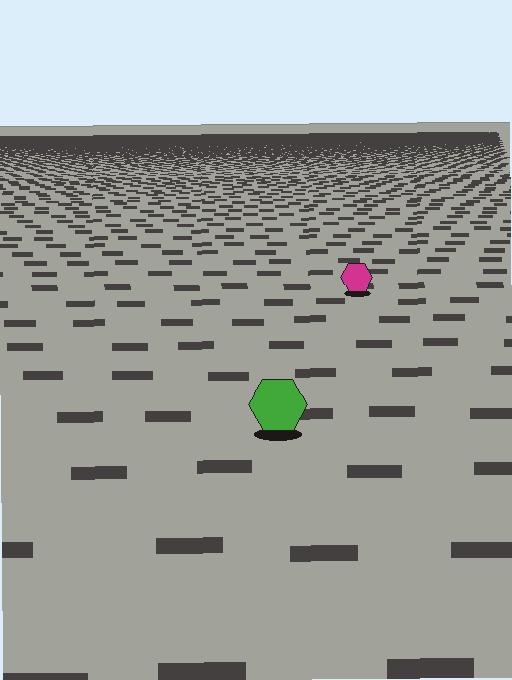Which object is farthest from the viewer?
The magenta hexagon is farthest from the viewer. It appears smaller and the ground texture around it is denser.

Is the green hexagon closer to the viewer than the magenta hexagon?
Yes. The green hexagon is closer — you can tell from the texture gradient: the ground texture is coarser near it.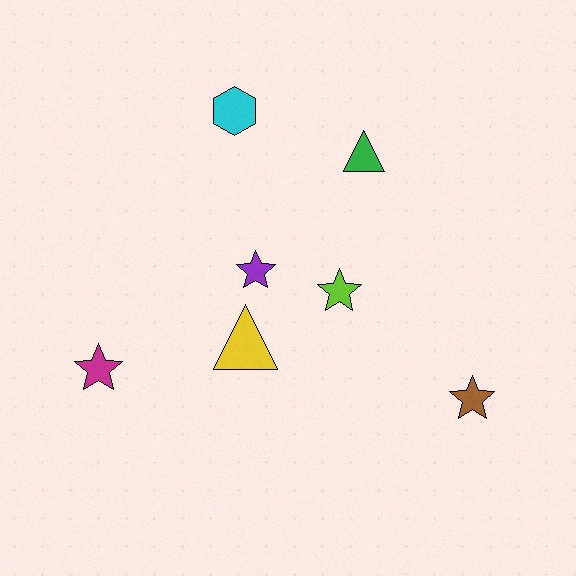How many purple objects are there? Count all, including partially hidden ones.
There is 1 purple object.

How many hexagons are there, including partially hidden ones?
There is 1 hexagon.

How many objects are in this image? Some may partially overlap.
There are 7 objects.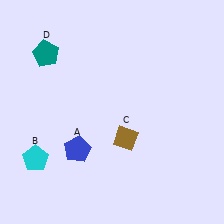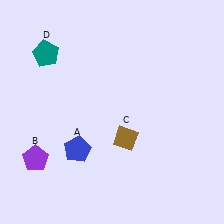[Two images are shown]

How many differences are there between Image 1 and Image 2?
There is 1 difference between the two images.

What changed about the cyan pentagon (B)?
In Image 1, B is cyan. In Image 2, it changed to purple.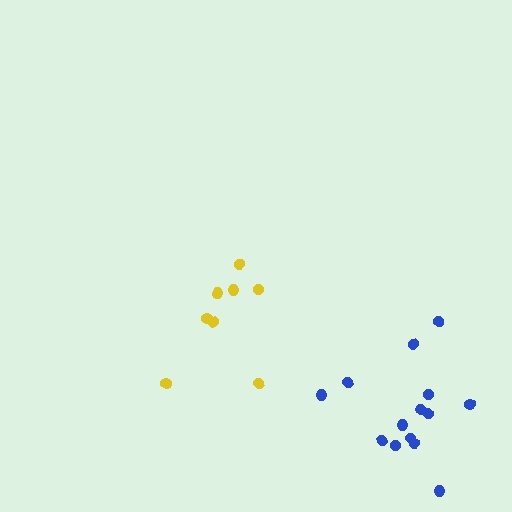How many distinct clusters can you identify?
There are 2 distinct clusters.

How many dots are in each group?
Group 1: 9 dots, Group 2: 14 dots (23 total).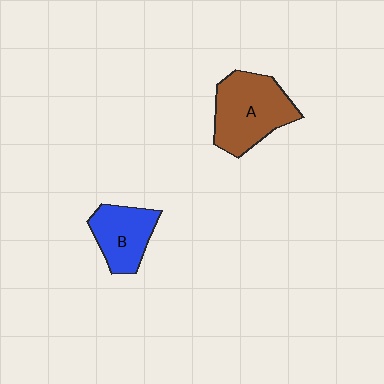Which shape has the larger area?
Shape A (brown).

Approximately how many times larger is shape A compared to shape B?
Approximately 1.5 times.